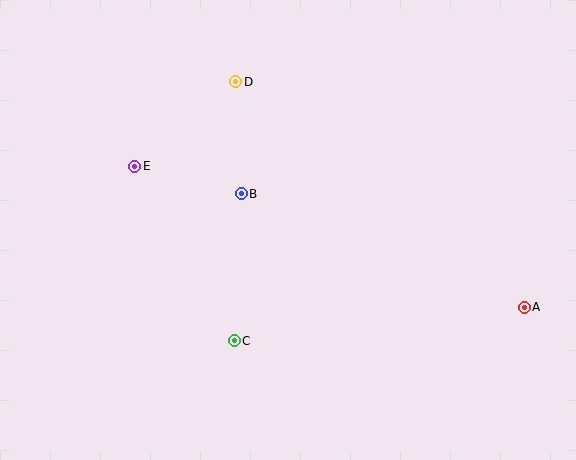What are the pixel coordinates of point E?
Point E is at (135, 166).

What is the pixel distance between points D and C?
The distance between D and C is 259 pixels.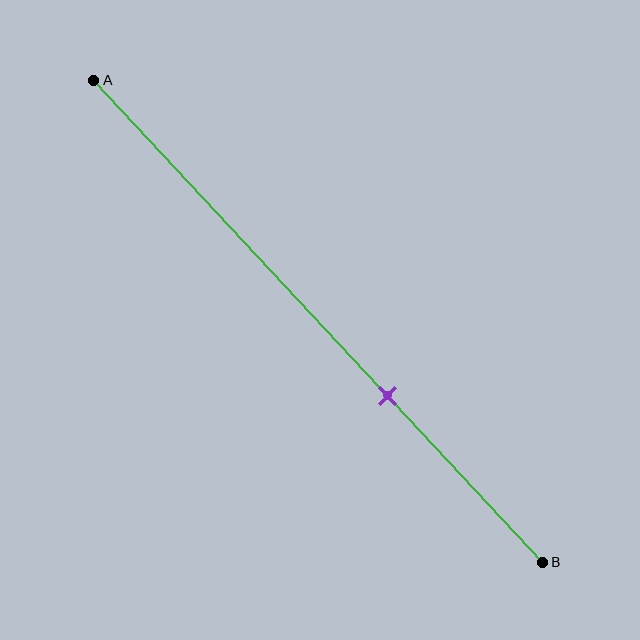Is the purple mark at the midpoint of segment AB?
No, the mark is at about 65% from A, not at the 50% midpoint.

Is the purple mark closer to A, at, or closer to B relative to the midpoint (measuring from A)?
The purple mark is closer to point B than the midpoint of segment AB.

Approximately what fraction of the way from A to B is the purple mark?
The purple mark is approximately 65% of the way from A to B.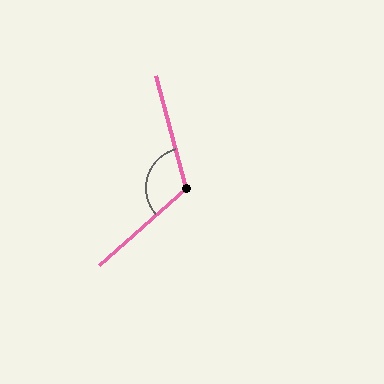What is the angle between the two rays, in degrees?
Approximately 117 degrees.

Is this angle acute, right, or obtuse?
It is obtuse.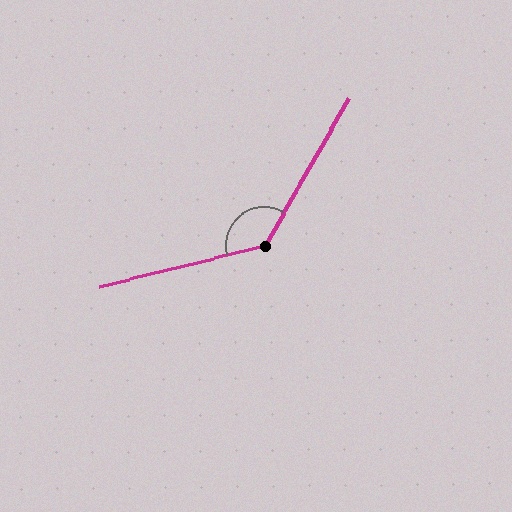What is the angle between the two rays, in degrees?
Approximately 134 degrees.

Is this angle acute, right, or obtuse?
It is obtuse.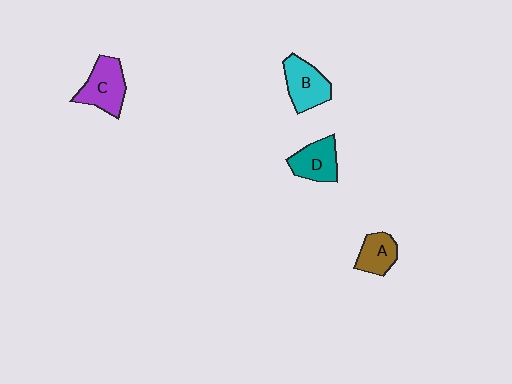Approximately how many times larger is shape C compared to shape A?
Approximately 1.4 times.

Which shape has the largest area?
Shape C (purple).